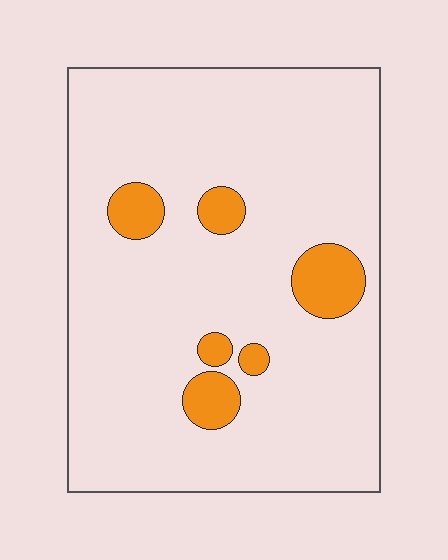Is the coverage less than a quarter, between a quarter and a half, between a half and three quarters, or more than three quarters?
Less than a quarter.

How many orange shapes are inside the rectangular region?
6.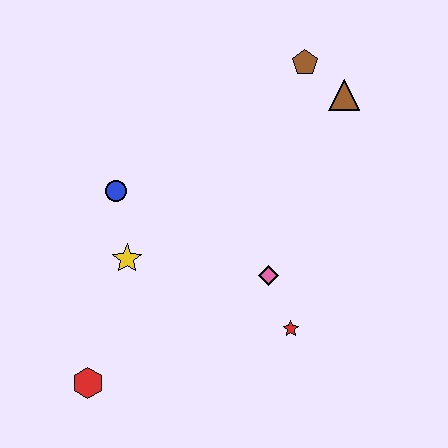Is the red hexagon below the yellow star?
Yes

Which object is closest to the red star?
The pink diamond is closest to the red star.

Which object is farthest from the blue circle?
The brown triangle is farthest from the blue circle.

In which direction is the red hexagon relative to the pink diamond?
The red hexagon is to the left of the pink diamond.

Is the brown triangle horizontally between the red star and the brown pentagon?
No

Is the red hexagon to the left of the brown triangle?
Yes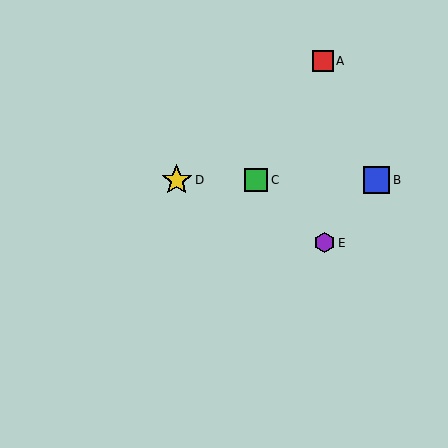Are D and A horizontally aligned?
No, D is at y≈180 and A is at y≈61.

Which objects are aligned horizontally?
Objects B, C, D are aligned horizontally.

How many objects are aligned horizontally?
3 objects (B, C, D) are aligned horizontally.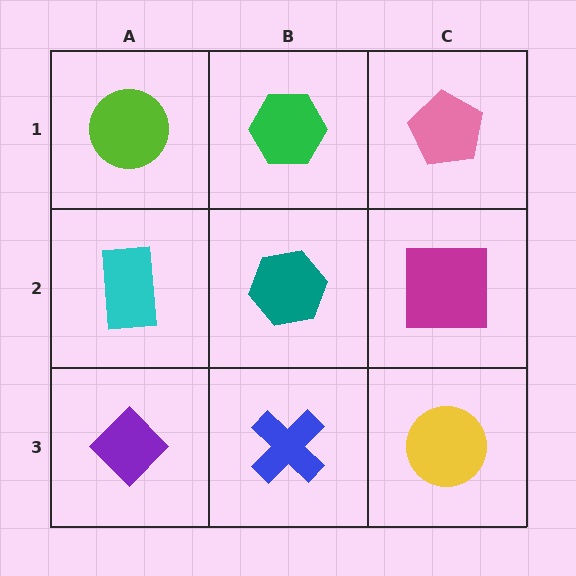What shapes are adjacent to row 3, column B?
A teal hexagon (row 2, column B), a purple diamond (row 3, column A), a yellow circle (row 3, column C).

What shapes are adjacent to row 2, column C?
A pink pentagon (row 1, column C), a yellow circle (row 3, column C), a teal hexagon (row 2, column B).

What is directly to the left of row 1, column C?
A green hexagon.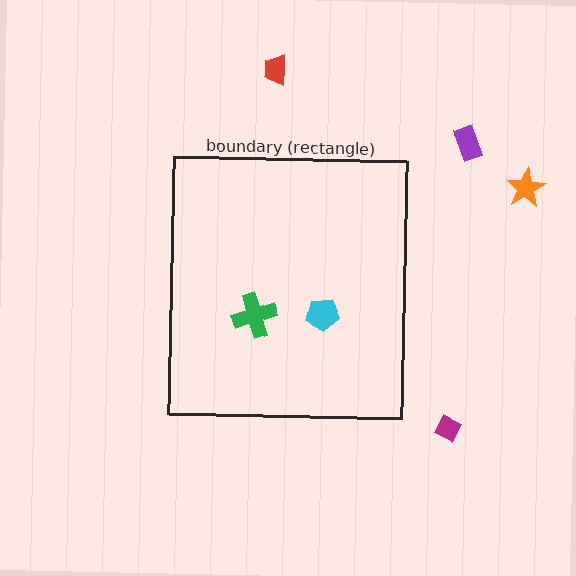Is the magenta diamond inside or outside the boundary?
Outside.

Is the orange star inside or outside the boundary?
Outside.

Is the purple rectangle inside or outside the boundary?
Outside.